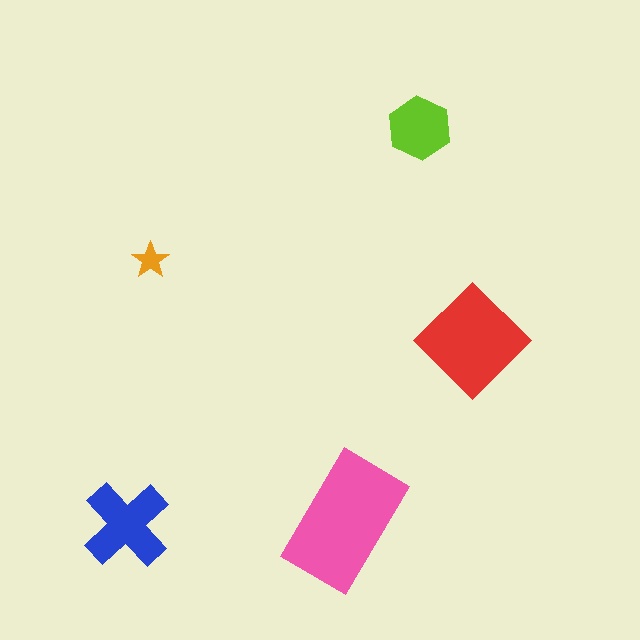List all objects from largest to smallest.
The pink rectangle, the red diamond, the blue cross, the lime hexagon, the orange star.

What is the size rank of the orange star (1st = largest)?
5th.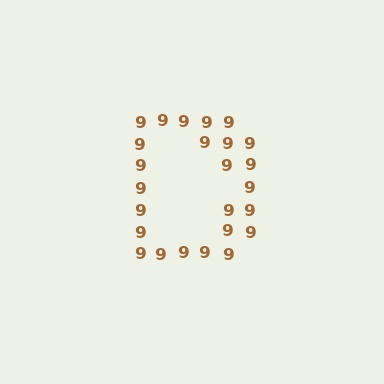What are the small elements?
The small elements are digit 9's.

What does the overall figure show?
The overall figure shows the letter D.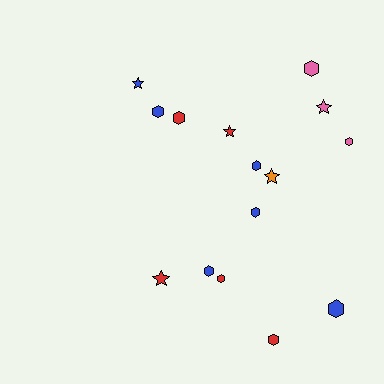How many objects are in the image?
There are 15 objects.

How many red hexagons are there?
There are 3 red hexagons.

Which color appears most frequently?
Blue, with 6 objects.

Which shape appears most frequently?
Hexagon, with 10 objects.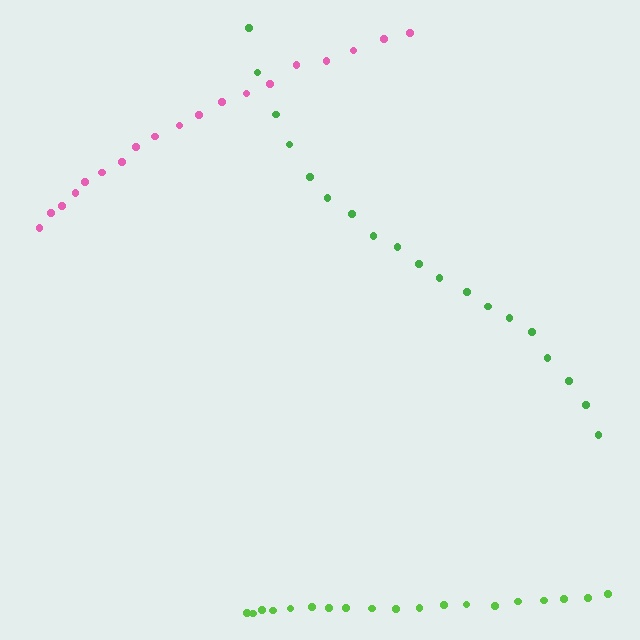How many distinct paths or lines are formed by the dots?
There are 3 distinct paths.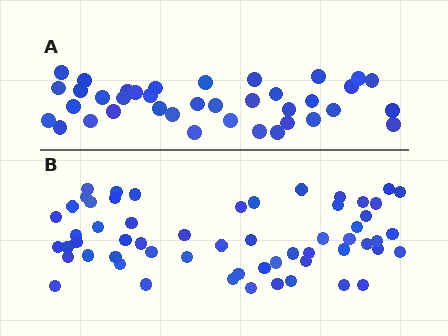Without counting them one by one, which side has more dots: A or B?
Region B (the bottom region) has more dots.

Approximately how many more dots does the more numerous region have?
Region B has approximately 20 more dots than region A.